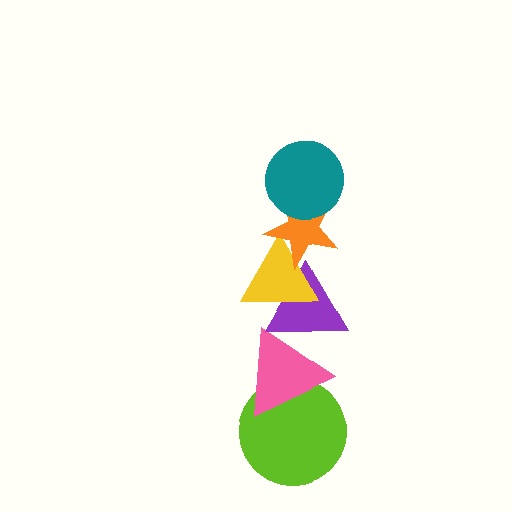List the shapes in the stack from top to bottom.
From top to bottom: the teal circle, the orange star, the yellow triangle, the purple triangle, the pink triangle, the lime circle.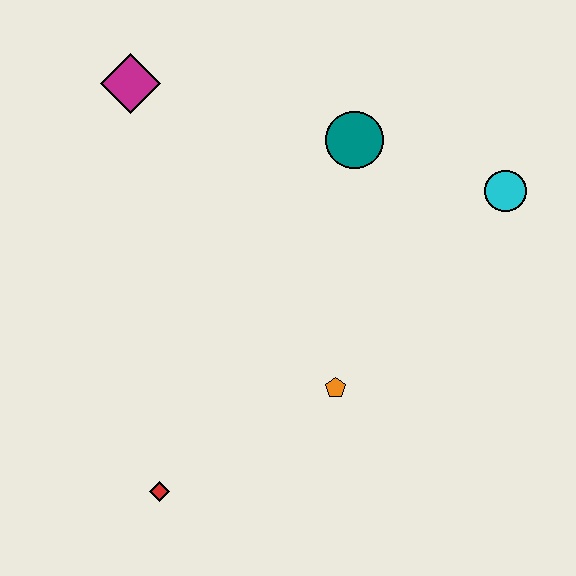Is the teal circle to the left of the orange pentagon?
No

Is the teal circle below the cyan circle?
No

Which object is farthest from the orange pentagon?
The magenta diamond is farthest from the orange pentagon.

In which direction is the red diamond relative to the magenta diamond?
The red diamond is below the magenta diamond.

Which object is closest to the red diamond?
The orange pentagon is closest to the red diamond.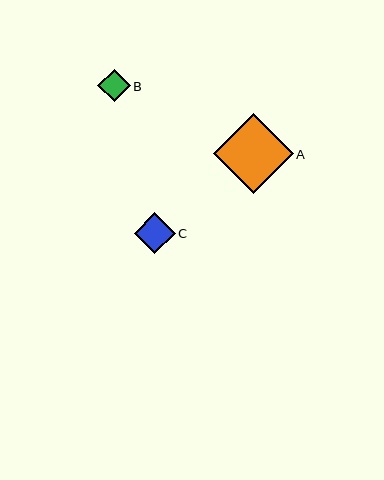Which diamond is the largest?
Diamond A is the largest with a size of approximately 80 pixels.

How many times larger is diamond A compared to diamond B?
Diamond A is approximately 2.5 times the size of diamond B.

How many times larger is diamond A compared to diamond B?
Diamond A is approximately 2.5 times the size of diamond B.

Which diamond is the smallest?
Diamond B is the smallest with a size of approximately 32 pixels.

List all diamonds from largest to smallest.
From largest to smallest: A, C, B.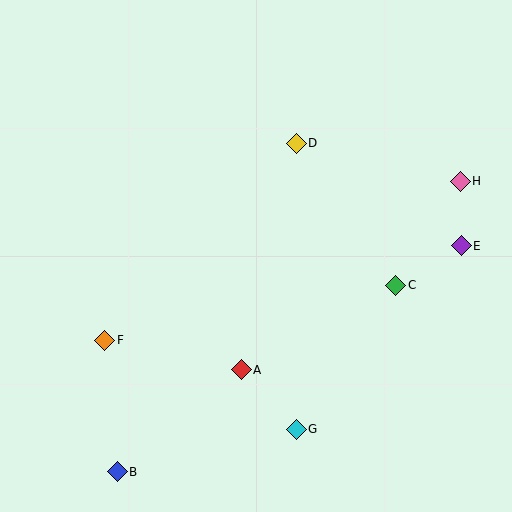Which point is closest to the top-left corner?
Point D is closest to the top-left corner.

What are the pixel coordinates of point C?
Point C is at (396, 285).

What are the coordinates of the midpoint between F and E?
The midpoint between F and E is at (283, 293).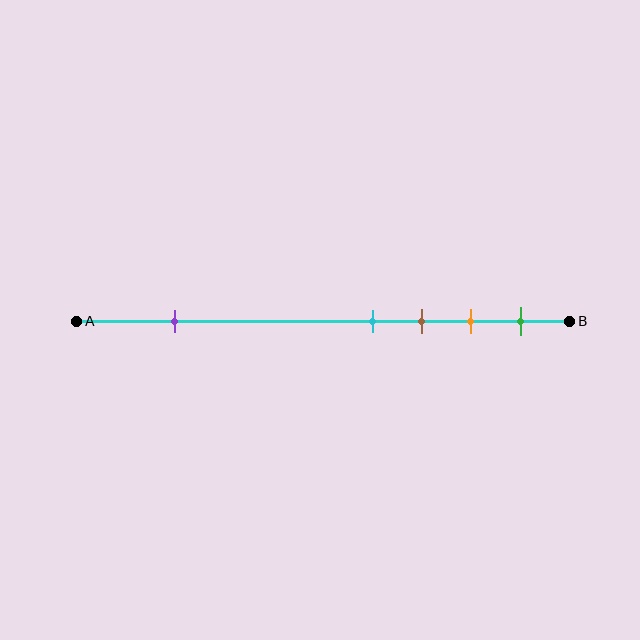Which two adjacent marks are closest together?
The cyan and brown marks are the closest adjacent pair.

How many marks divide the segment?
There are 5 marks dividing the segment.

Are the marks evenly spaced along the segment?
No, the marks are not evenly spaced.